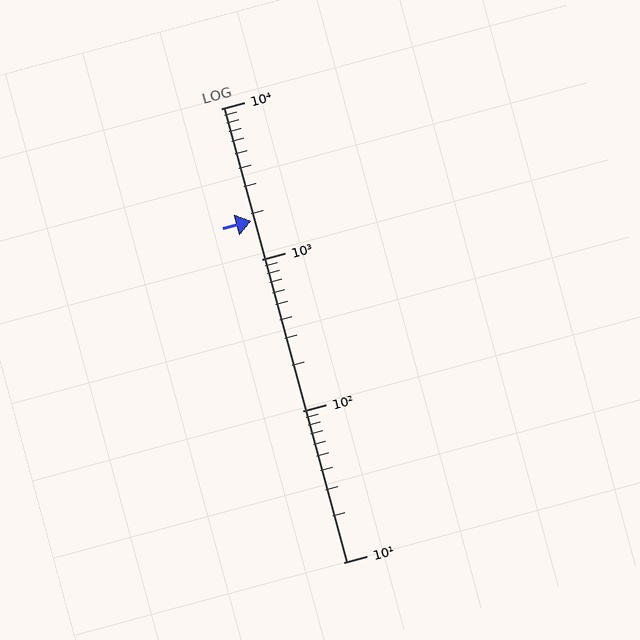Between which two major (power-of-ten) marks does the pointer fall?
The pointer is between 1000 and 10000.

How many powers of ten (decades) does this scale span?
The scale spans 3 decades, from 10 to 10000.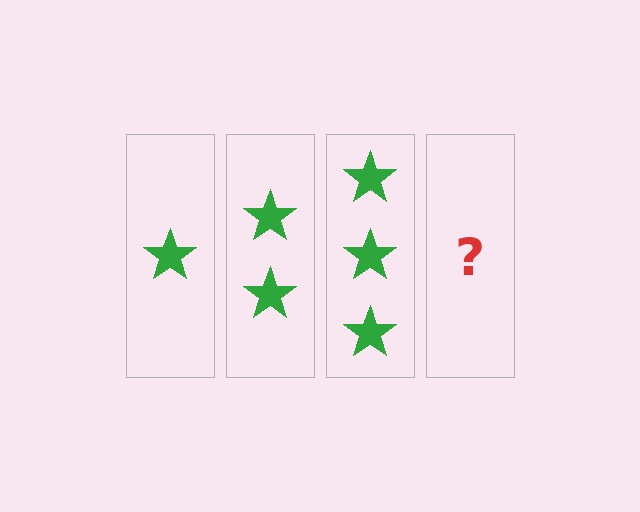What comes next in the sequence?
The next element should be 4 stars.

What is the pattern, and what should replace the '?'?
The pattern is that each step adds one more star. The '?' should be 4 stars.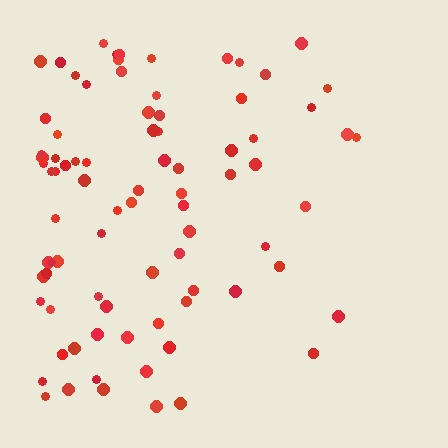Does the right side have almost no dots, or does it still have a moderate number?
Still a moderate number, just noticeably fewer than the left.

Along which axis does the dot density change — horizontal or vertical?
Horizontal.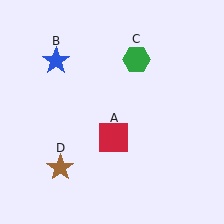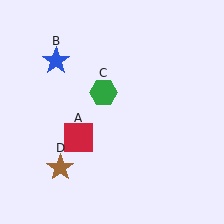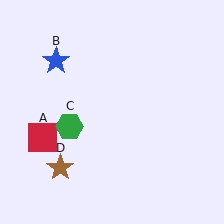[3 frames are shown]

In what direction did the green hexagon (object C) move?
The green hexagon (object C) moved down and to the left.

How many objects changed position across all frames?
2 objects changed position: red square (object A), green hexagon (object C).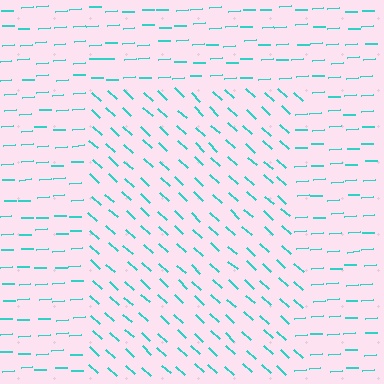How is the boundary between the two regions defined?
The boundary is defined purely by a change in line orientation (approximately 45 degrees difference). All lines are the same color and thickness.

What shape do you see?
I see a rectangle.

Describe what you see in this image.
The image is filled with small cyan line segments. A rectangle region in the image has lines oriented differently from the surrounding lines, creating a visible texture boundary.